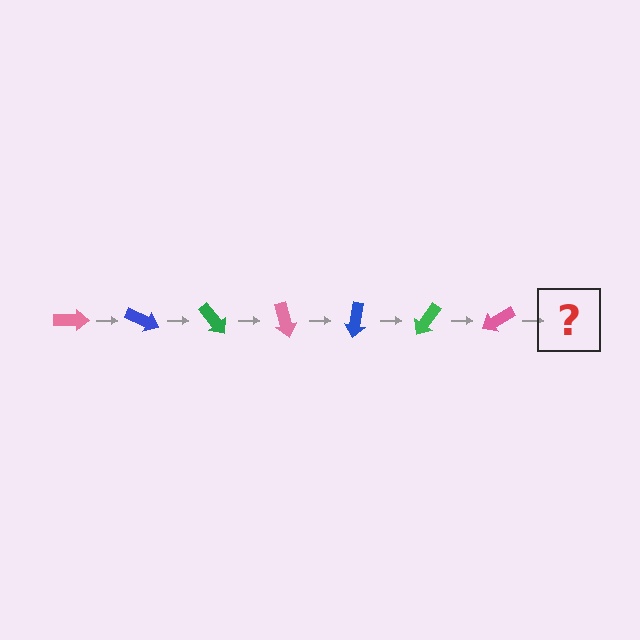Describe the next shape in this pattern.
It should be a blue arrow, rotated 175 degrees from the start.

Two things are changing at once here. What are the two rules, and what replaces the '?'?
The two rules are that it rotates 25 degrees each step and the color cycles through pink, blue, and green. The '?' should be a blue arrow, rotated 175 degrees from the start.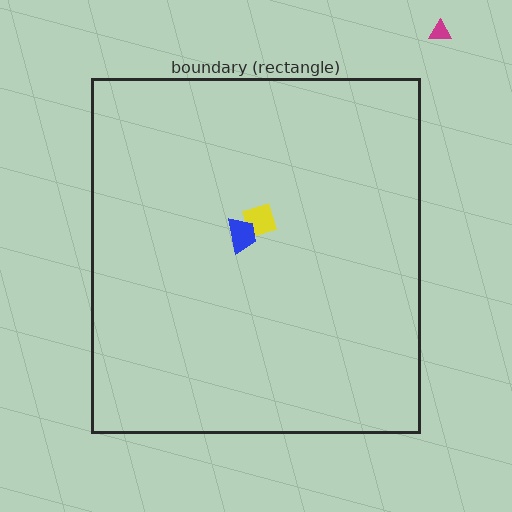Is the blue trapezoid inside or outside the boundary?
Inside.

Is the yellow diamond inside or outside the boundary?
Inside.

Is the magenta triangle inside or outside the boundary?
Outside.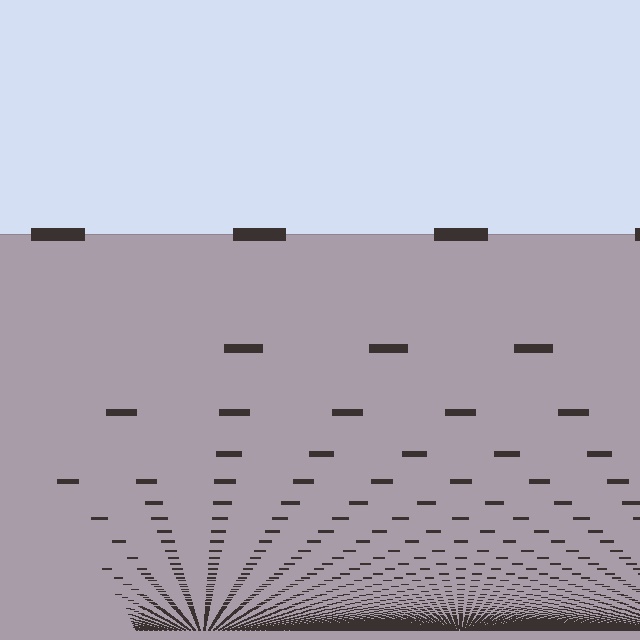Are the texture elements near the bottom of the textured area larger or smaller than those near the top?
Smaller. The gradient is inverted — elements near the bottom are smaller and denser.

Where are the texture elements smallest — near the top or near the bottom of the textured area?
Near the bottom.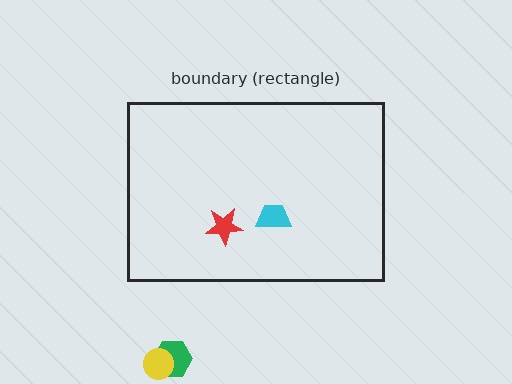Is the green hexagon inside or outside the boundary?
Outside.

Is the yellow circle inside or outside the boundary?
Outside.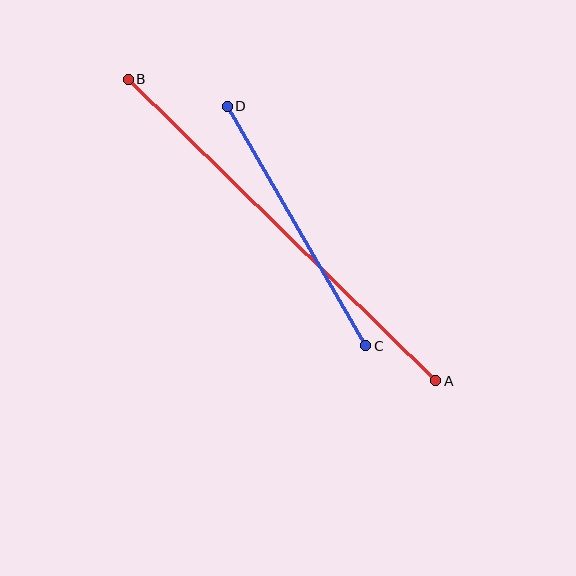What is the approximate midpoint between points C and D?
The midpoint is at approximately (297, 226) pixels.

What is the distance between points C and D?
The distance is approximately 277 pixels.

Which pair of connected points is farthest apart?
Points A and B are farthest apart.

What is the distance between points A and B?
The distance is approximately 431 pixels.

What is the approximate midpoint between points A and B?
The midpoint is at approximately (282, 230) pixels.